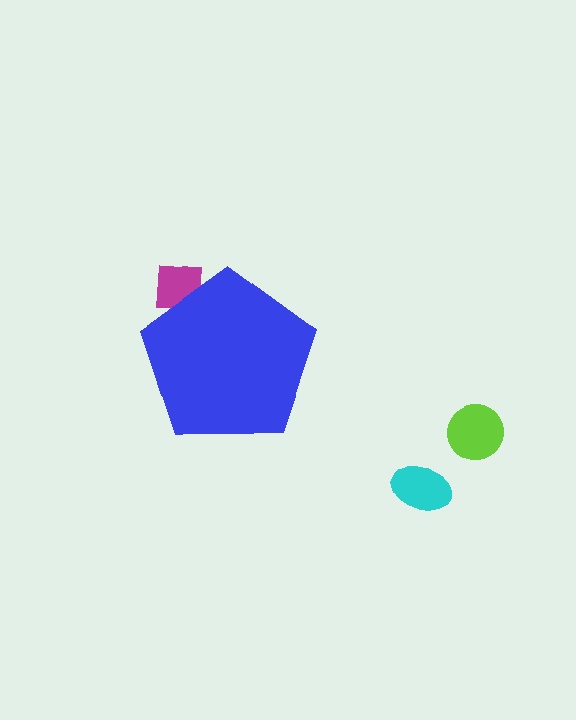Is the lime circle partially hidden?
No, the lime circle is fully visible.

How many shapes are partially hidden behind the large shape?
1 shape is partially hidden.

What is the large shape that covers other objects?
A blue pentagon.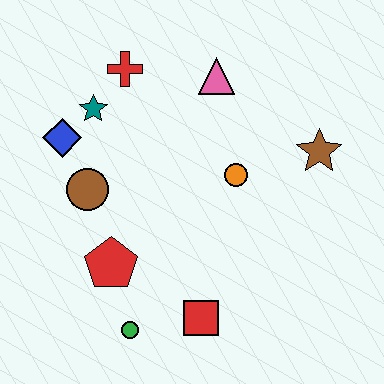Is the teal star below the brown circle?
No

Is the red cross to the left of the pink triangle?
Yes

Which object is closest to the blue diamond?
The teal star is closest to the blue diamond.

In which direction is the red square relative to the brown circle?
The red square is below the brown circle.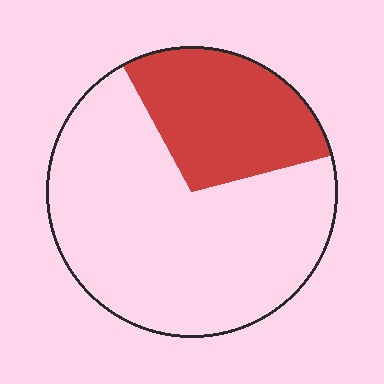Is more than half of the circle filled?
No.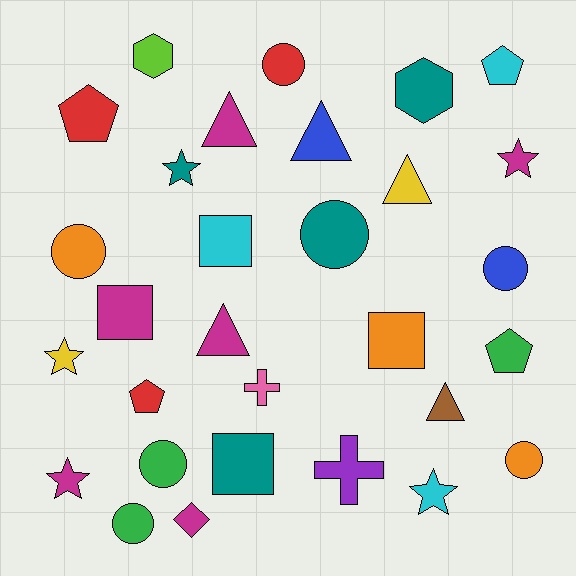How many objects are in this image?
There are 30 objects.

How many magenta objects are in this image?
There are 6 magenta objects.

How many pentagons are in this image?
There are 4 pentagons.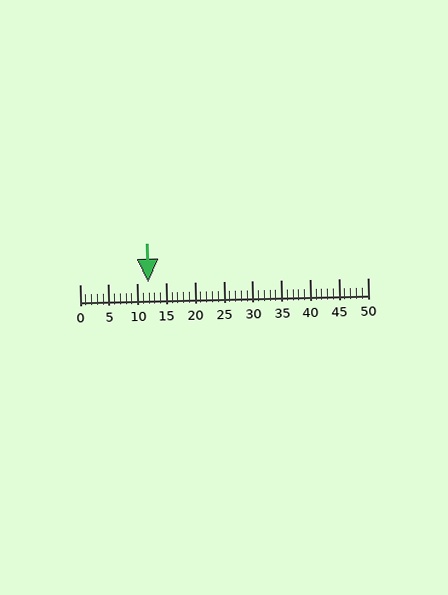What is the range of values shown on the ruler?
The ruler shows values from 0 to 50.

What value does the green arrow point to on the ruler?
The green arrow points to approximately 12.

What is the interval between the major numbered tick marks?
The major tick marks are spaced 5 units apart.